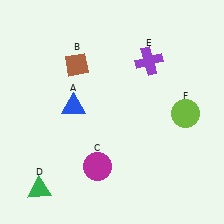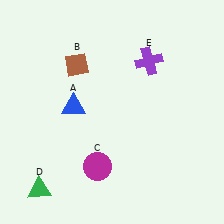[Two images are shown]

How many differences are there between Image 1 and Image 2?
There is 1 difference between the two images.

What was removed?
The lime circle (F) was removed in Image 2.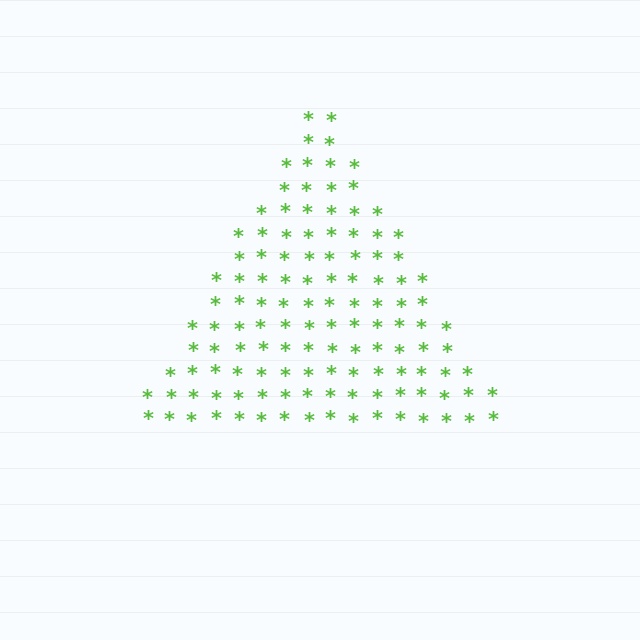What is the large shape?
The large shape is a triangle.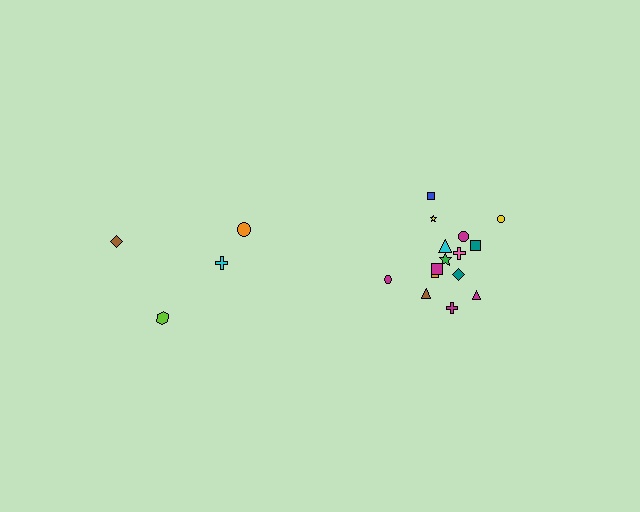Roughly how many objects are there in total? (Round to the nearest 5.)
Roughly 20 objects in total.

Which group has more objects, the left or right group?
The right group.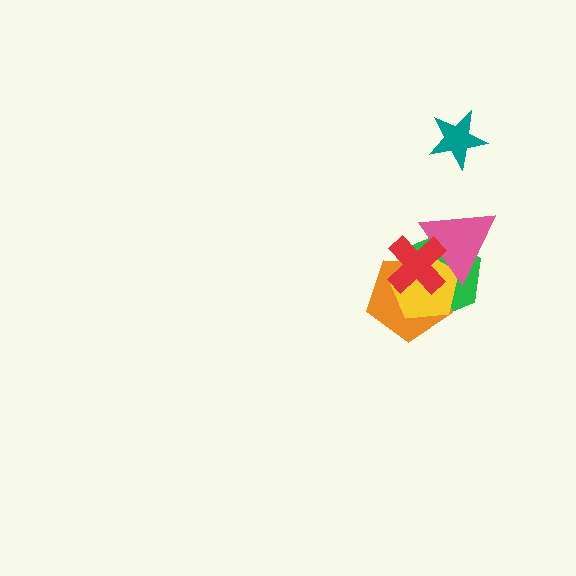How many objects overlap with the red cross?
4 objects overlap with the red cross.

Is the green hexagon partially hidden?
Yes, it is partially covered by another shape.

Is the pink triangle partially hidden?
Yes, it is partially covered by another shape.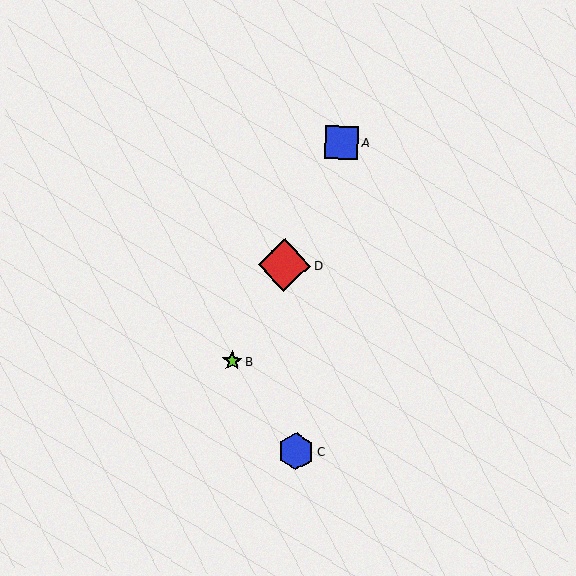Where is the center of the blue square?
The center of the blue square is at (342, 143).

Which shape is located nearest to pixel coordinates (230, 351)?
The lime star (labeled B) at (232, 361) is nearest to that location.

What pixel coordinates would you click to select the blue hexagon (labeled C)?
Click at (296, 451) to select the blue hexagon C.